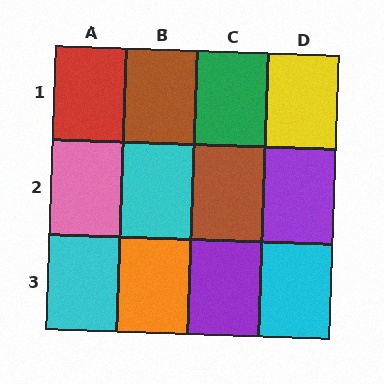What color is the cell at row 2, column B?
Cyan.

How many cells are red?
1 cell is red.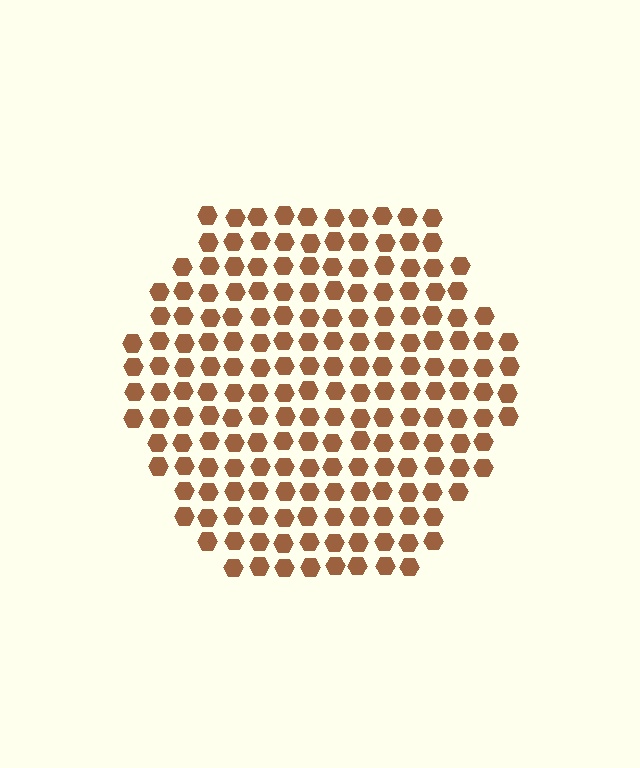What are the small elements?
The small elements are hexagons.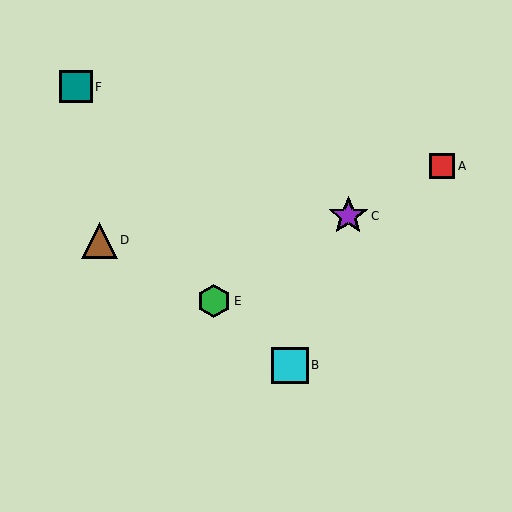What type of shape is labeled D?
Shape D is a brown triangle.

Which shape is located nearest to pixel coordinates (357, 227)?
The purple star (labeled C) at (348, 216) is nearest to that location.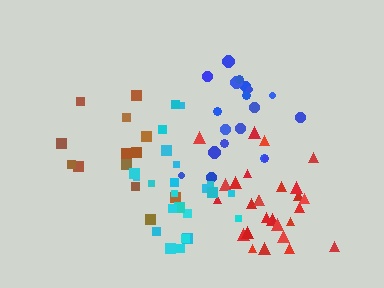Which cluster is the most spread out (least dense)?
Brown.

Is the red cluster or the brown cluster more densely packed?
Red.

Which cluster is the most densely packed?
Red.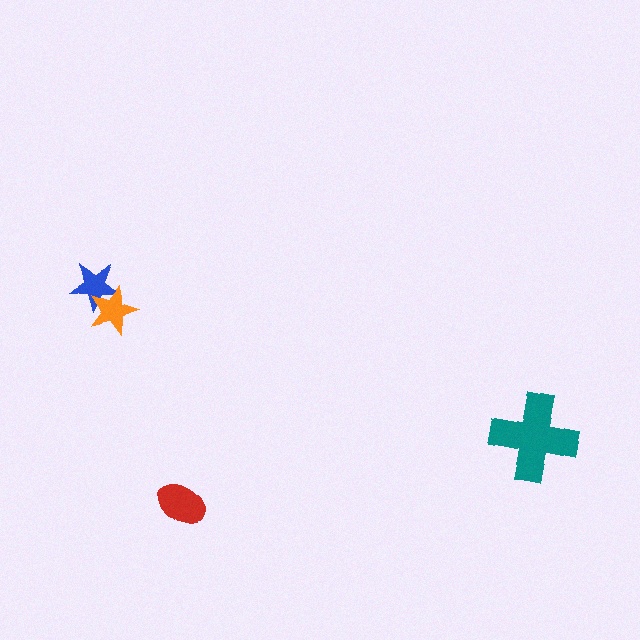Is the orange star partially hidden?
No, no other shape covers it.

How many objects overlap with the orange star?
1 object overlaps with the orange star.